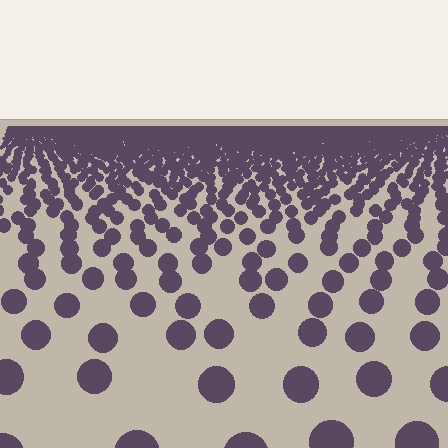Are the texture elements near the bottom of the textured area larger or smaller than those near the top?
Larger. Near the bottom, elements are closer to the viewer and appear at a bigger on-screen size.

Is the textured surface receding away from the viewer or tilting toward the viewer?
The surface is receding away from the viewer. Texture elements get smaller and denser toward the top.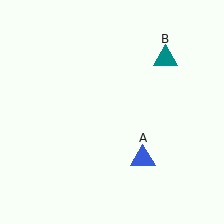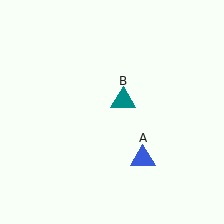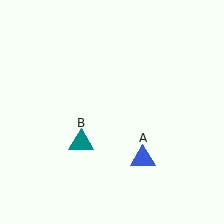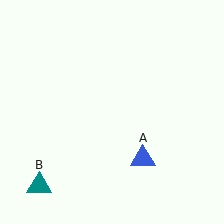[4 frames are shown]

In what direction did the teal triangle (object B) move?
The teal triangle (object B) moved down and to the left.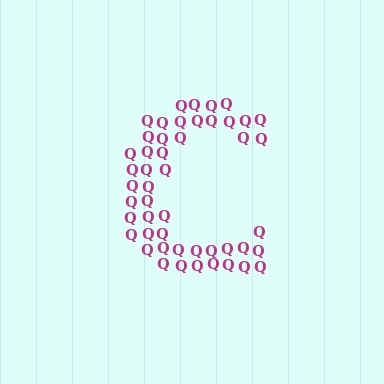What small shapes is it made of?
It is made of small letter Q's.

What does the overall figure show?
The overall figure shows the letter C.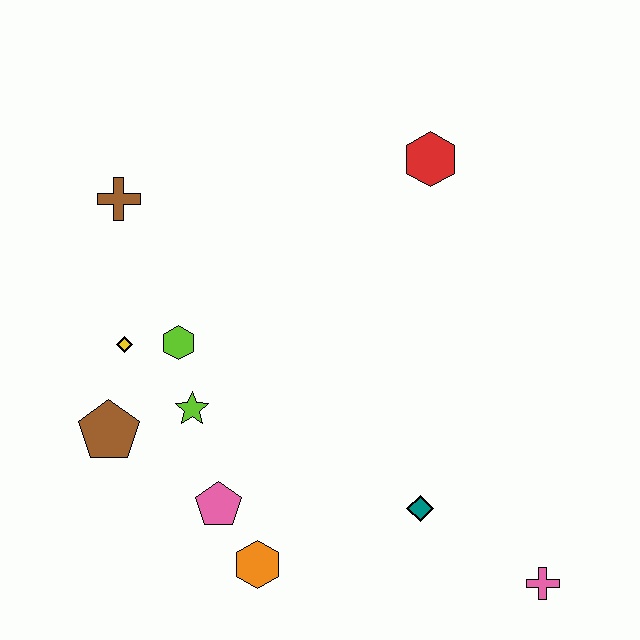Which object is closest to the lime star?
The lime hexagon is closest to the lime star.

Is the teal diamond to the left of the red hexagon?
Yes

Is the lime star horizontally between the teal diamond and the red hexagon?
No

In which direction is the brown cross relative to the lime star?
The brown cross is above the lime star.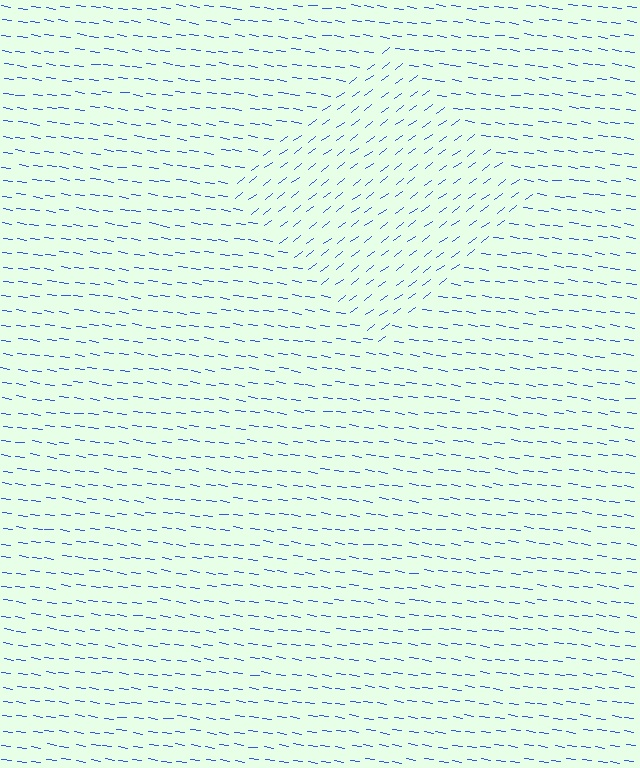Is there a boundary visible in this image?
Yes, there is a texture boundary formed by a change in line orientation.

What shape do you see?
I see a diamond.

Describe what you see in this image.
The image is filled with small blue line segments. A diamond region in the image has lines oriented differently from the surrounding lines, creating a visible texture boundary.